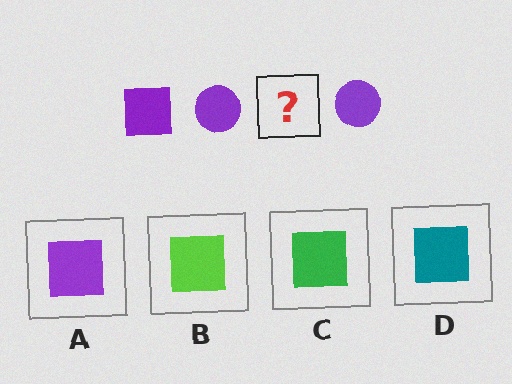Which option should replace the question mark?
Option A.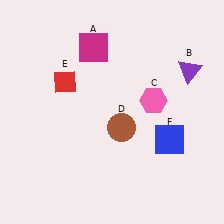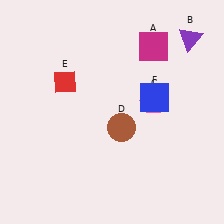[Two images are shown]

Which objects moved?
The objects that moved are: the magenta square (A), the purple triangle (B), the blue square (F).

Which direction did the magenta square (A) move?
The magenta square (A) moved right.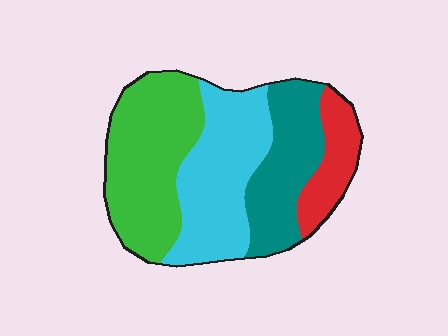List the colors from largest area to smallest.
From largest to smallest: green, cyan, teal, red.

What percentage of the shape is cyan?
Cyan takes up about one third (1/3) of the shape.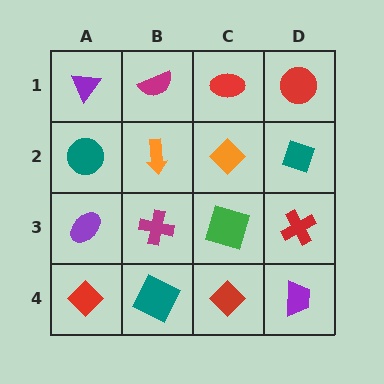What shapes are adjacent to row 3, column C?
An orange diamond (row 2, column C), a red diamond (row 4, column C), a magenta cross (row 3, column B), a red cross (row 3, column D).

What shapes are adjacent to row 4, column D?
A red cross (row 3, column D), a red diamond (row 4, column C).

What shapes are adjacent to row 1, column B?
An orange arrow (row 2, column B), a purple triangle (row 1, column A), a red ellipse (row 1, column C).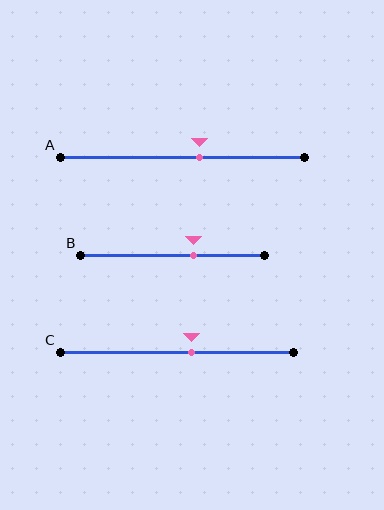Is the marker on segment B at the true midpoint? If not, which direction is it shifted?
No, the marker on segment B is shifted to the right by about 11% of the segment length.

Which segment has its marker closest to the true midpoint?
Segment C has its marker closest to the true midpoint.